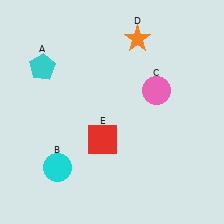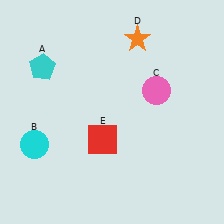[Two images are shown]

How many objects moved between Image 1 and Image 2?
1 object moved between the two images.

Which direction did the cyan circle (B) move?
The cyan circle (B) moved left.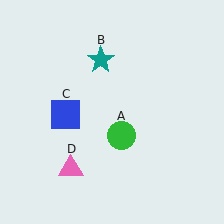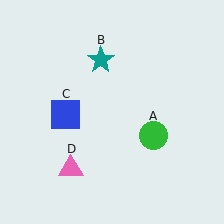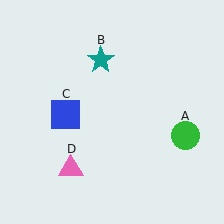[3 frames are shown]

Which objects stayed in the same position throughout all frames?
Teal star (object B) and blue square (object C) and pink triangle (object D) remained stationary.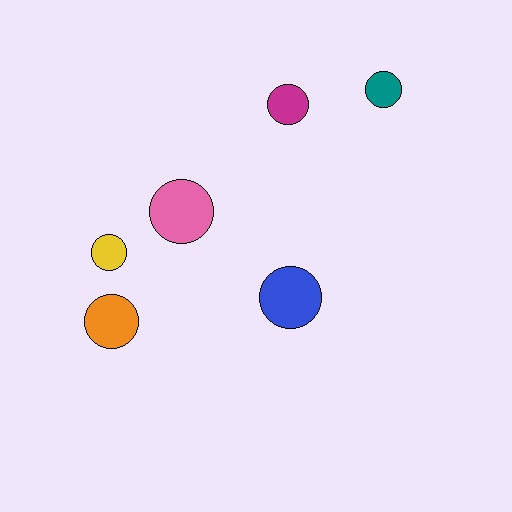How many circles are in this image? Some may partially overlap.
There are 6 circles.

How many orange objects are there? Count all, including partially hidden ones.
There is 1 orange object.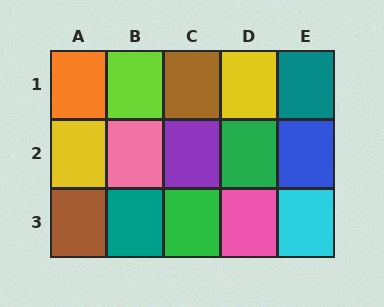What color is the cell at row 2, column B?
Pink.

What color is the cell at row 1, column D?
Yellow.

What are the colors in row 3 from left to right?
Brown, teal, green, pink, cyan.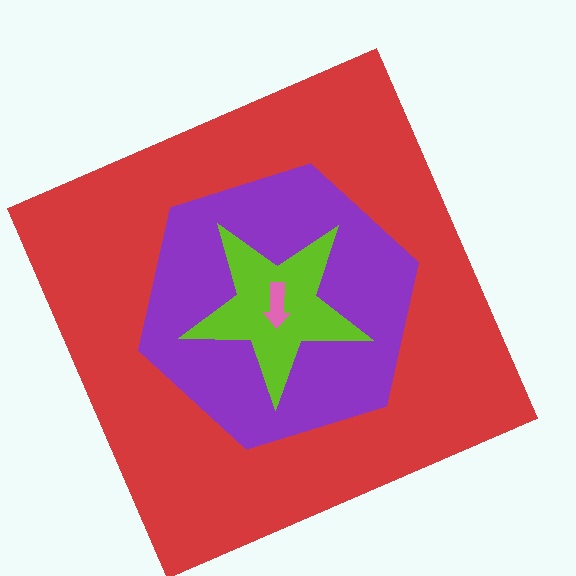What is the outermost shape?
The red square.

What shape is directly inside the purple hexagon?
The lime star.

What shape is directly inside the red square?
The purple hexagon.